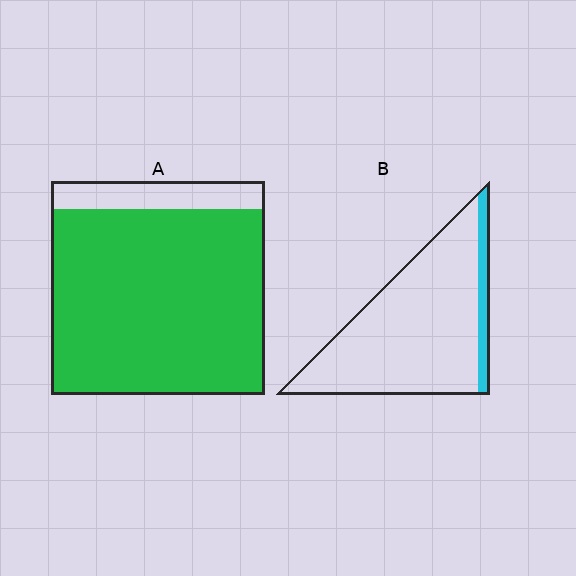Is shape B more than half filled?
No.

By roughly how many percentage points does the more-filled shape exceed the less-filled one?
By roughly 75 percentage points (A over B).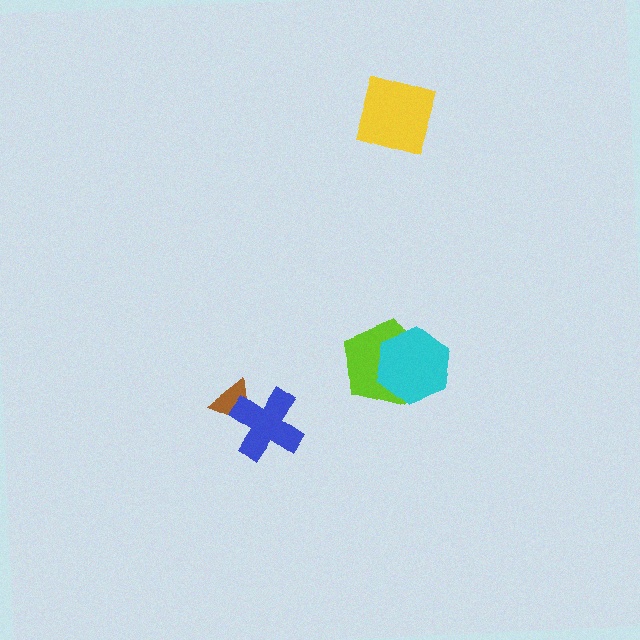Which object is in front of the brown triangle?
The blue cross is in front of the brown triangle.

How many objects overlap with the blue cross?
1 object overlaps with the blue cross.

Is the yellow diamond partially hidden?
No, no other shape covers it.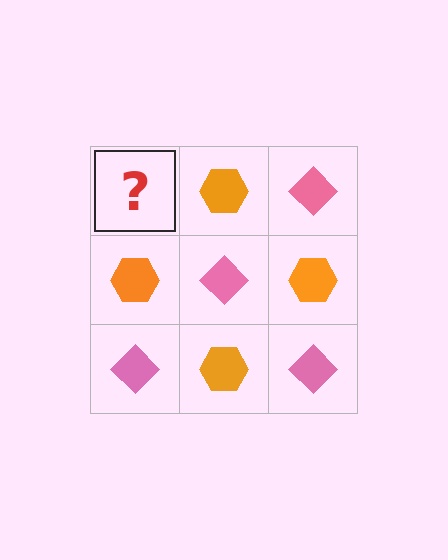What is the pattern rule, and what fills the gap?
The rule is that it alternates pink diamond and orange hexagon in a checkerboard pattern. The gap should be filled with a pink diamond.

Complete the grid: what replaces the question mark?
The question mark should be replaced with a pink diamond.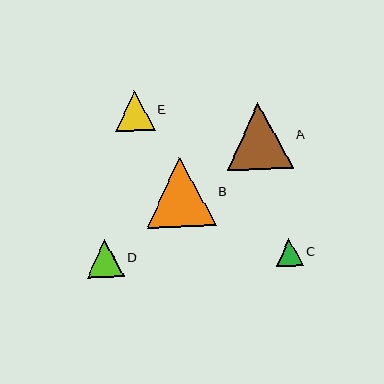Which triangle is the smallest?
Triangle C is the smallest with a size of approximately 27 pixels.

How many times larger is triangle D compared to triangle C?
Triangle D is approximately 1.4 times the size of triangle C.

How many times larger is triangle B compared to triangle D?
Triangle B is approximately 1.9 times the size of triangle D.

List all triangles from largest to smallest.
From largest to smallest: B, A, E, D, C.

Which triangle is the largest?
Triangle B is the largest with a size of approximately 70 pixels.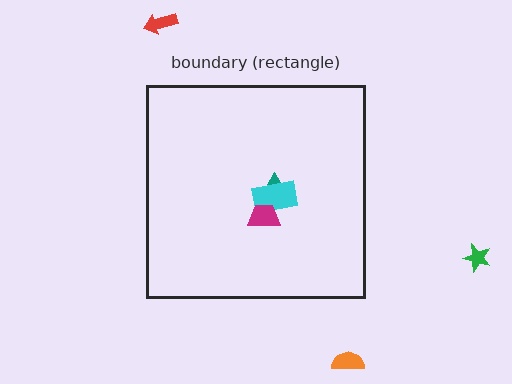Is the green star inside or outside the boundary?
Outside.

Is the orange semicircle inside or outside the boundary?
Outside.